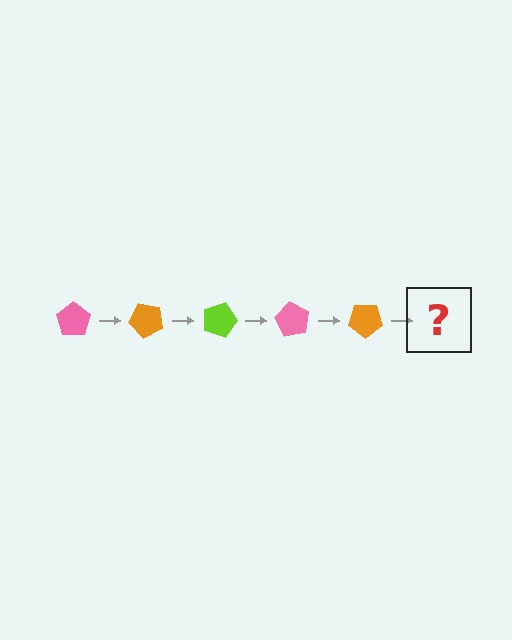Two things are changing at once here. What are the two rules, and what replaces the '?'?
The two rules are that it rotates 45 degrees each step and the color cycles through pink, orange, and lime. The '?' should be a lime pentagon, rotated 225 degrees from the start.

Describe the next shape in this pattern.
It should be a lime pentagon, rotated 225 degrees from the start.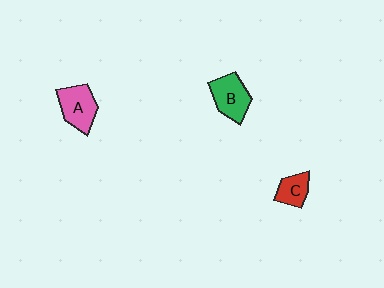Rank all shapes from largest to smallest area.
From largest to smallest: B (green), A (pink), C (red).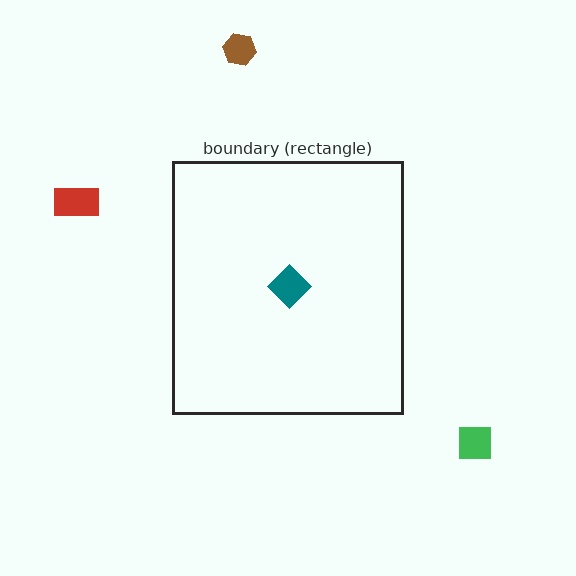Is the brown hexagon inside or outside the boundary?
Outside.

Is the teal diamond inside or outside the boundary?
Inside.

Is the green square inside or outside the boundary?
Outside.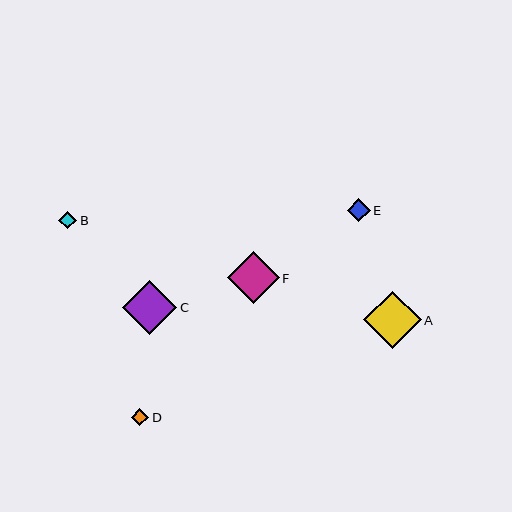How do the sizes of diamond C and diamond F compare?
Diamond C and diamond F are approximately the same size.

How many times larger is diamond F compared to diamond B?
Diamond F is approximately 2.9 times the size of diamond B.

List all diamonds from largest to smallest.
From largest to smallest: A, C, F, E, B, D.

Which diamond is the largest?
Diamond A is the largest with a size of approximately 57 pixels.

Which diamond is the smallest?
Diamond D is the smallest with a size of approximately 17 pixels.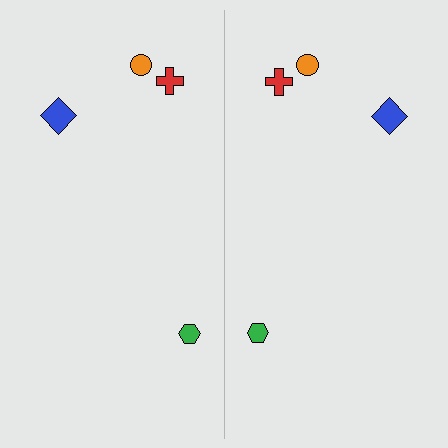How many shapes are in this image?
There are 8 shapes in this image.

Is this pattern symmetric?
Yes, this pattern has bilateral (reflection) symmetry.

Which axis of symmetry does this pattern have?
The pattern has a vertical axis of symmetry running through the center of the image.